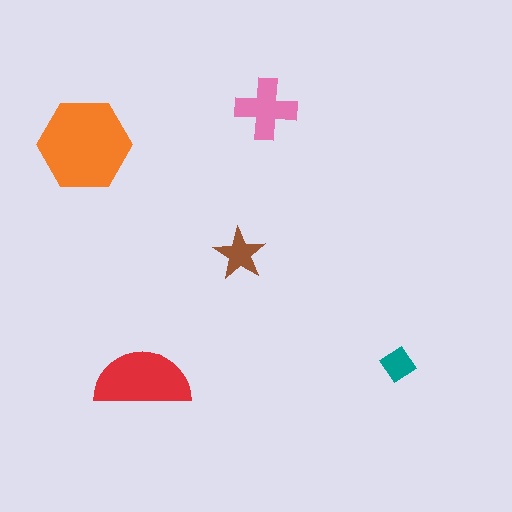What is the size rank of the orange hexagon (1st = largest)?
1st.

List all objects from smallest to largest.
The teal diamond, the brown star, the pink cross, the red semicircle, the orange hexagon.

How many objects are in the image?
There are 5 objects in the image.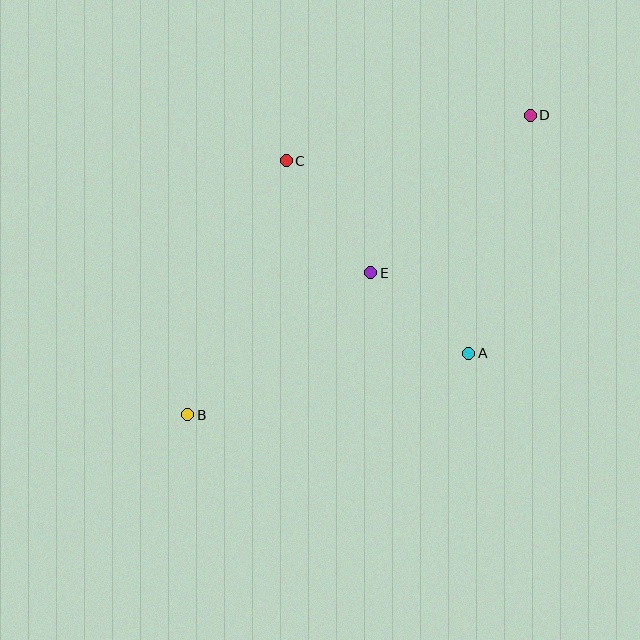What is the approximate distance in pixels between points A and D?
The distance between A and D is approximately 246 pixels.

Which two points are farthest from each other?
Points B and D are farthest from each other.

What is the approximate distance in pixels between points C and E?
The distance between C and E is approximately 141 pixels.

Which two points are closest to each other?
Points A and E are closest to each other.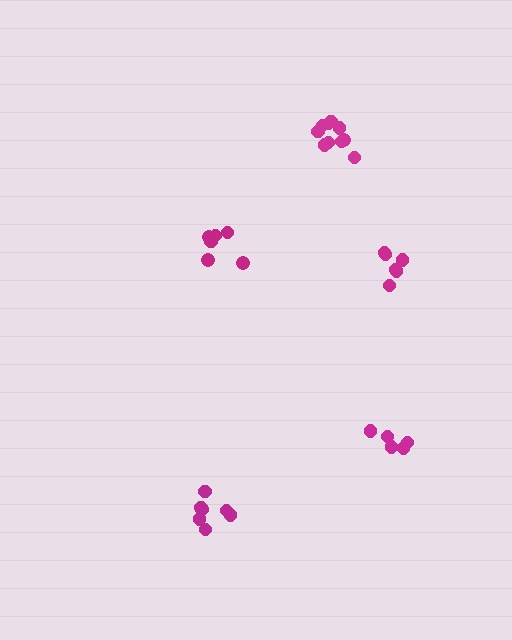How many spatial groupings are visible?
There are 5 spatial groupings.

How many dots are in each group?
Group 1: 6 dots, Group 2: 10 dots, Group 3: 5 dots, Group 4: 6 dots, Group 5: 7 dots (34 total).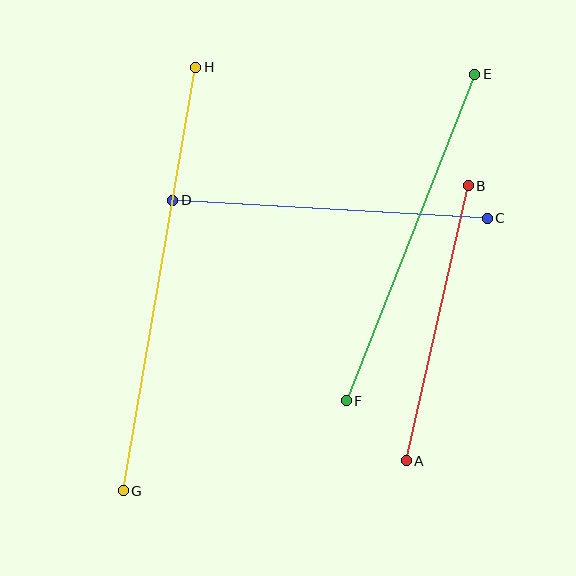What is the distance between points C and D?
The distance is approximately 315 pixels.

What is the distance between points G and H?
The distance is approximately 430 pixels.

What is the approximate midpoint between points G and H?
The midpoint is at approximately (159, 279) pixels.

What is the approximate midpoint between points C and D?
The midpoint is at approximately (330, 209) pixels.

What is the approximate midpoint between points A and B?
The midpoint is at approximately (437, 323) pixels.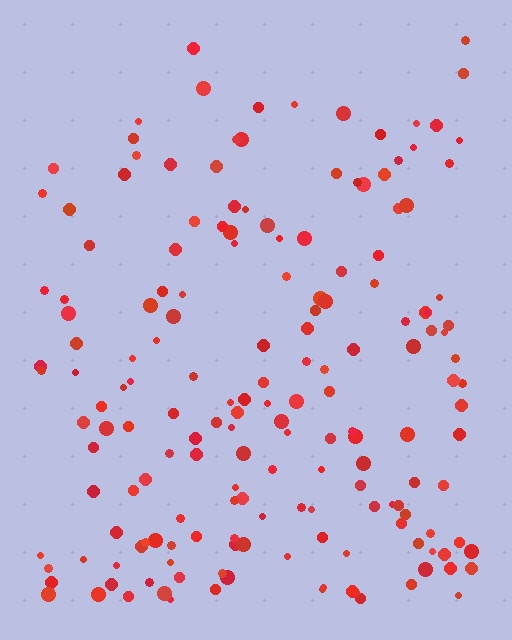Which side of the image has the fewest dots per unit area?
The top.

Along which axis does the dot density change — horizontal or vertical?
Vertical.